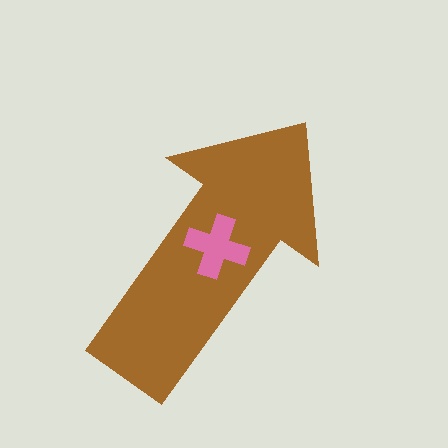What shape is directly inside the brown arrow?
The pink cross.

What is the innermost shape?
The pink cross.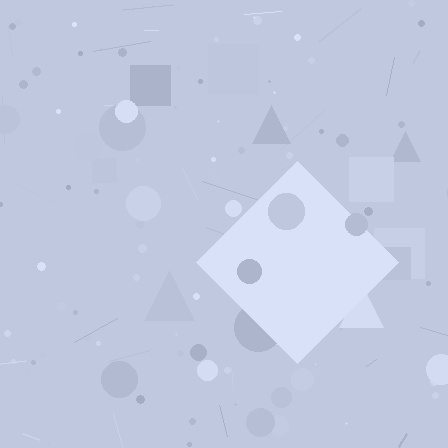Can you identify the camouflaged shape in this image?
The camouflaged shape is a diamond.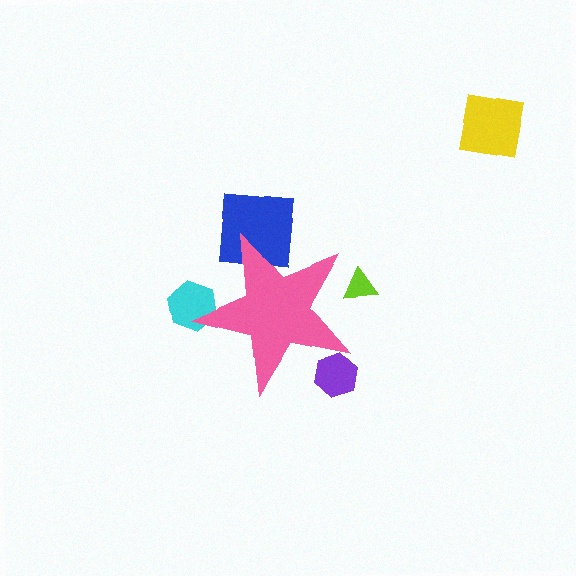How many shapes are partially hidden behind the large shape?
4 shapes are partially hidden.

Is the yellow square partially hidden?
No, the yellow square is fully visible.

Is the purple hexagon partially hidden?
Yes, the purple hexagon is partially hidden behind the pink star.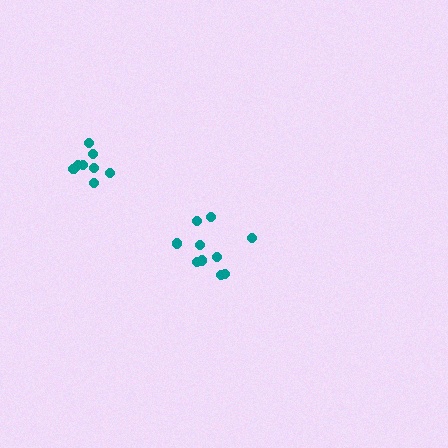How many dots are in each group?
Group 1: 10 dots, Group 2: 8 dots (18 total).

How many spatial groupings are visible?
There are 2 spatial groupings.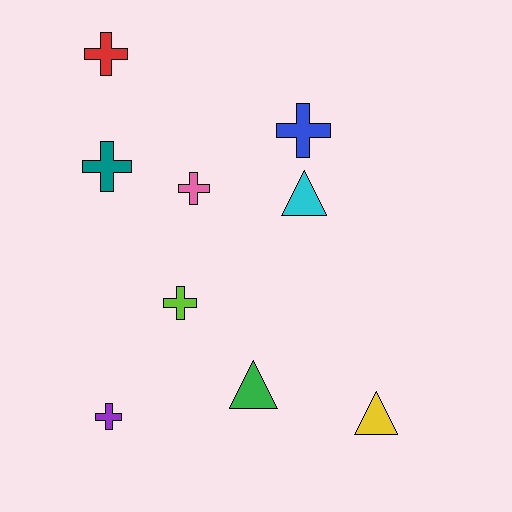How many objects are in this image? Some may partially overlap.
There are 9 objects.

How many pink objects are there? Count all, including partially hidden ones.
There is 1 pink object.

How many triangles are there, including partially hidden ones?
There are 3 triangles.